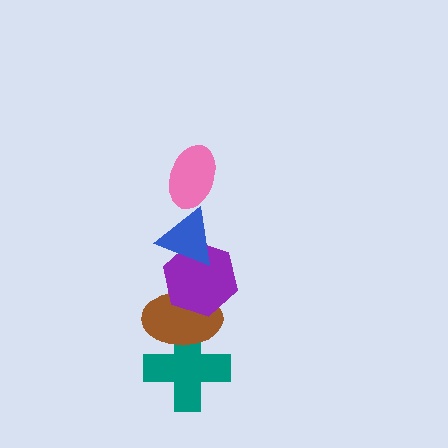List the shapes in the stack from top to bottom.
From top to bottom: the pink ellipse, the blue triangle, the purple hexagon, the brown ellipse, the teal cross.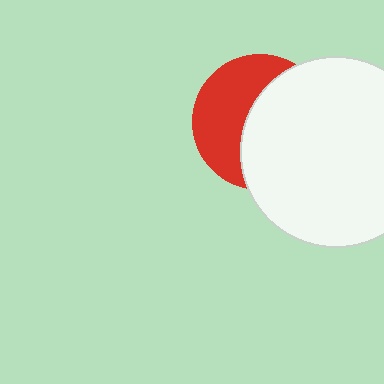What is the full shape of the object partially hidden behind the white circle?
The partially hidden object is a red circle.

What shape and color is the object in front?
The object in front is a white circle.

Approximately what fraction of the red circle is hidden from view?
Roughly 55% of the red circle is hidden behind the white circle.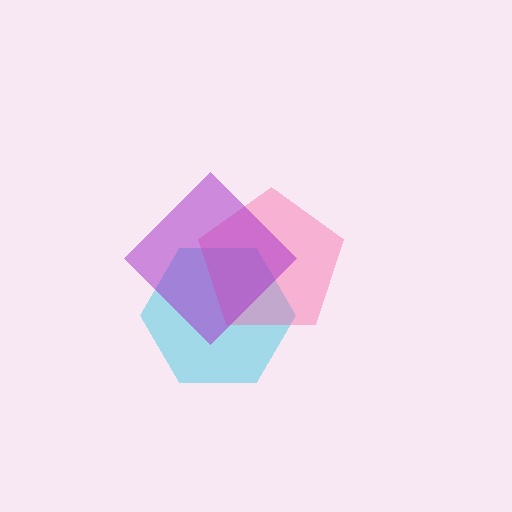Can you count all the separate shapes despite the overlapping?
Yes, there are 3 separate shapes.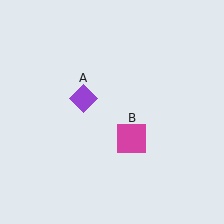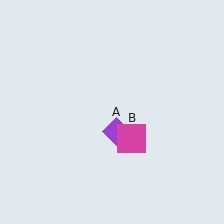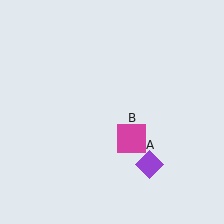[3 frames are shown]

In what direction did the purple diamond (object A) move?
The purple diamond (object A) moved down and to the right.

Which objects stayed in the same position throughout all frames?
Magenta square (object B) remained stationary.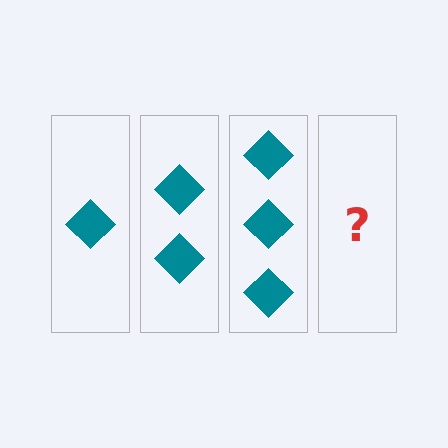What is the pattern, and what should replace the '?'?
The pattern is that each step adds one more diamond. The '?' should be 4 diamonds.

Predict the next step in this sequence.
The next step is 4 diamonds.